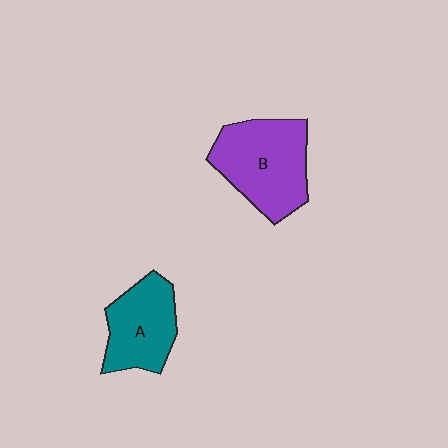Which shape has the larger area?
Shape B (purple).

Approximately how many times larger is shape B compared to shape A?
Approximately 1.3 times.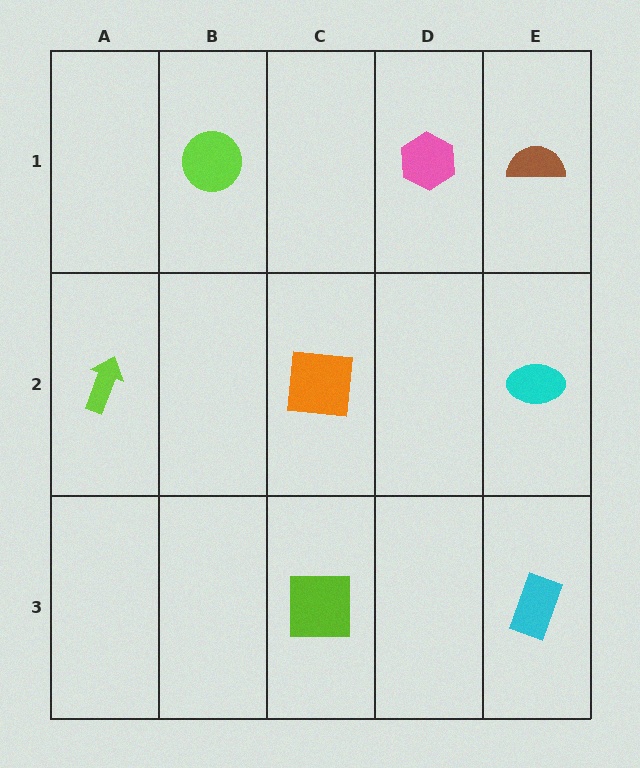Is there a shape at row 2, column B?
No, that cell is empty.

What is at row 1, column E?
A brown semicircle.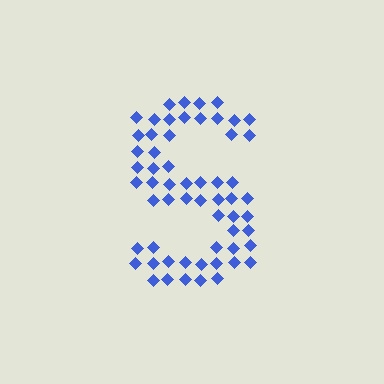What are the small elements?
The small elements are diamonds.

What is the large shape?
The large shape is the letter S.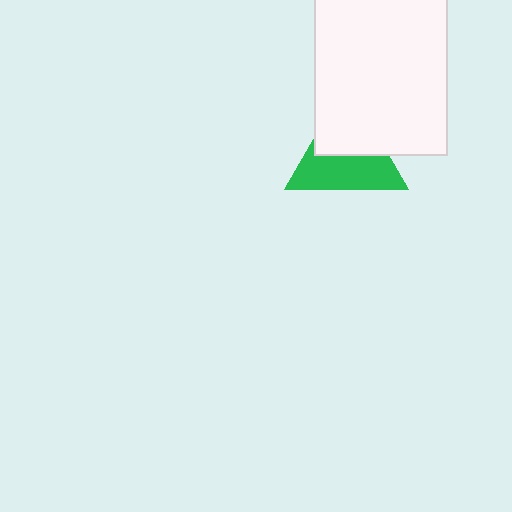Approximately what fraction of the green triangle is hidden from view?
Roughly 46% of the green triangle is hidden behind the white rectangle.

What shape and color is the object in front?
The object in front is a white rectangle.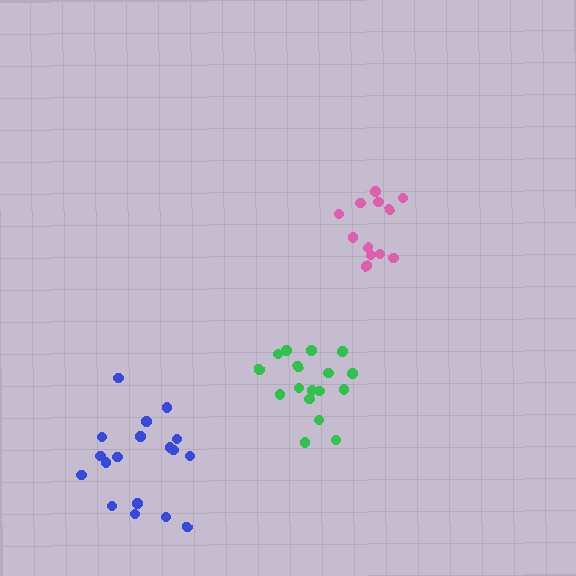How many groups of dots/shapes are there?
There are 3 groups.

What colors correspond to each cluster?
The clusters are colored: green, blue, pink.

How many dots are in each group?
Group 1: 17 dots, Group 2: 18 dots, Group 3: 12 dots (47 total).